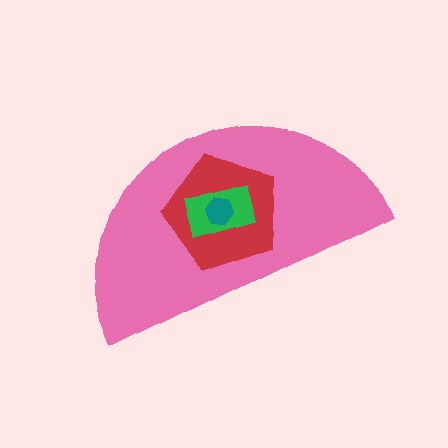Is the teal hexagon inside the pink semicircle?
Yes.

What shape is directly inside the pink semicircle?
The red pentagon.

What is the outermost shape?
The pink semicircle.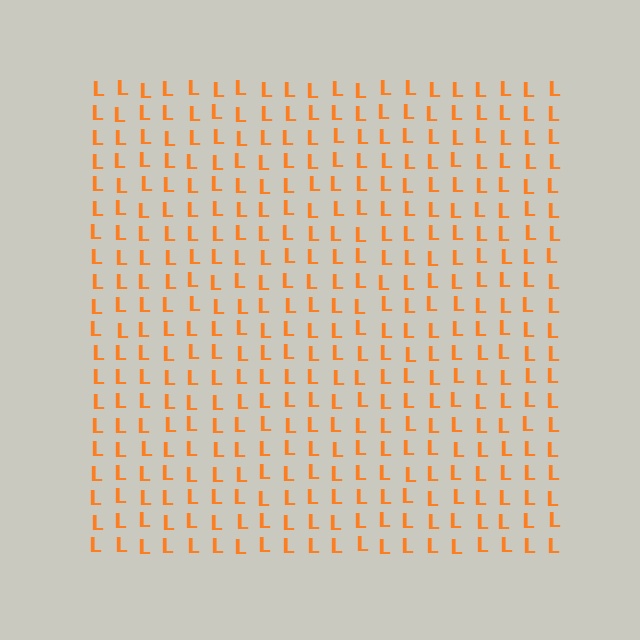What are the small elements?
The small elements are letter L's.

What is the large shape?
The large shape is a square.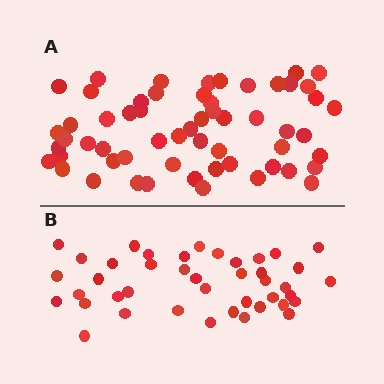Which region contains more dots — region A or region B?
Region A (the top region) has more dots.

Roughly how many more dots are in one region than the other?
Region A has approximately 15 more dots than region B.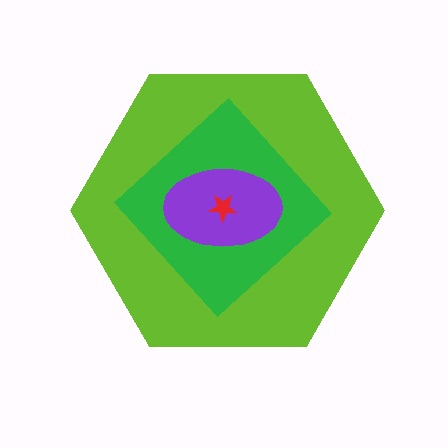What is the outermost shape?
The lime hexagon.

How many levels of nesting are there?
4.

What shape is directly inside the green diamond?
The purple ellipse.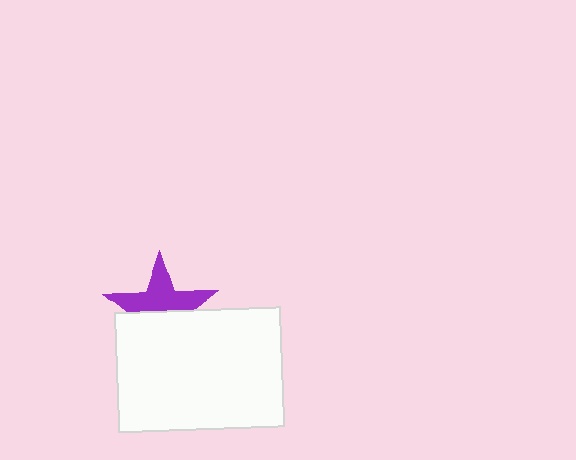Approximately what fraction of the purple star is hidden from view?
Roughly 48% of the purple star is hidden behind the white rectangle.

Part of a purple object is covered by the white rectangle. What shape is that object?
It is a star.